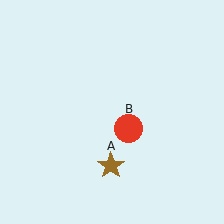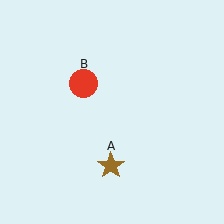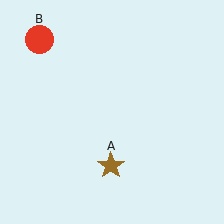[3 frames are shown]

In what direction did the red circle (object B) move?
The red circle (object B) moved up and to the left.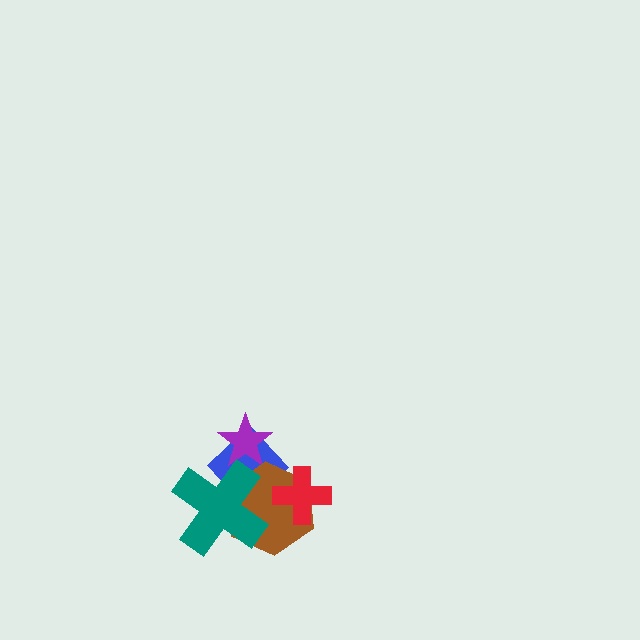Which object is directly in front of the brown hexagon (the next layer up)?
The teal cross is directly in front of the brown hexagon.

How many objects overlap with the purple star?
1 object overlaps with the purple star.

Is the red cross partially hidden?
No, no other shape covers it.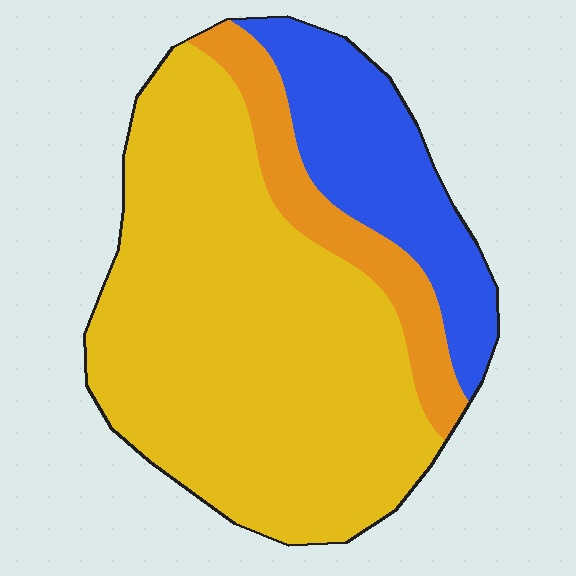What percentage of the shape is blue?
Blue takes up about one fifth (1/5) of the shape.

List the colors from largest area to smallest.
From largest to smallest: yellow, blue, orange.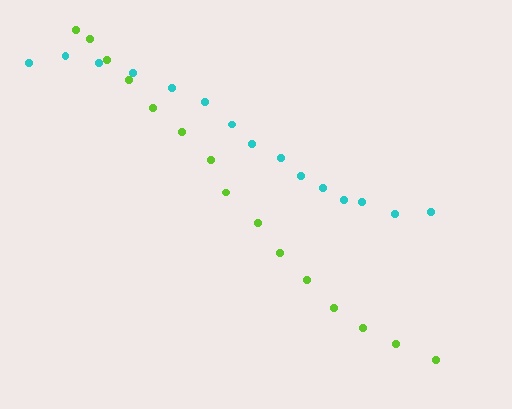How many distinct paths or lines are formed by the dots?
There are 2 distinct paths.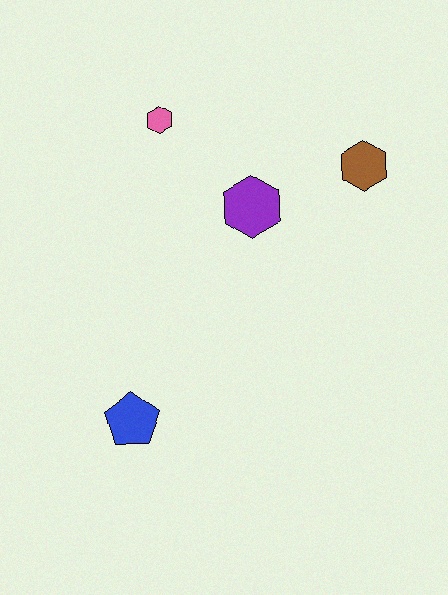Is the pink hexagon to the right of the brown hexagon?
No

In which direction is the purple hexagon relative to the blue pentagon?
The purple hexagon is above the blue pentagon.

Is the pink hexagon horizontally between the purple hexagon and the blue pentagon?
Yes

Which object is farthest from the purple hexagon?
The blue pentagon is farthest from the purple hexagon.